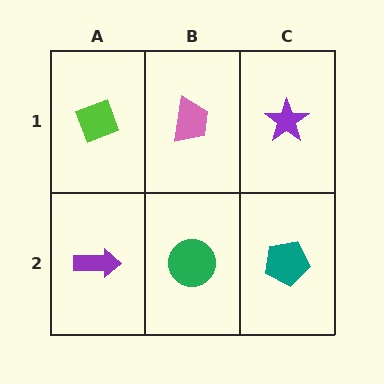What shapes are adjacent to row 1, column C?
A teal pentagon (row 2, column C), a pink trapezoid (row 1, column B).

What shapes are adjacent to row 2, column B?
A pink trapezoid (row 1, column B), a purple arrow (row 2, column A), a teal pentagon (row 2, column C).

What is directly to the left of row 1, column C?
A pink trapezoid.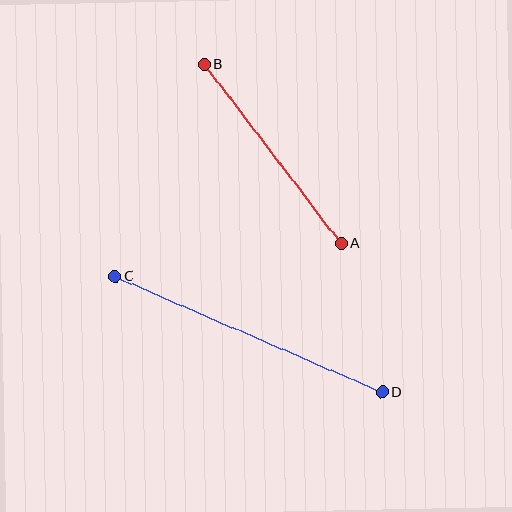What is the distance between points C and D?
The distance is approximately 291 pixels.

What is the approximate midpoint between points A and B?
The midpoint is at approximately (273, 154) pixels.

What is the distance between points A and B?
The distance is approximately 225 pixels.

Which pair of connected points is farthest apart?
Points C and D are farthest apart.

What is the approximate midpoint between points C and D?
The midpoint is at approximately (249, 334) pixels.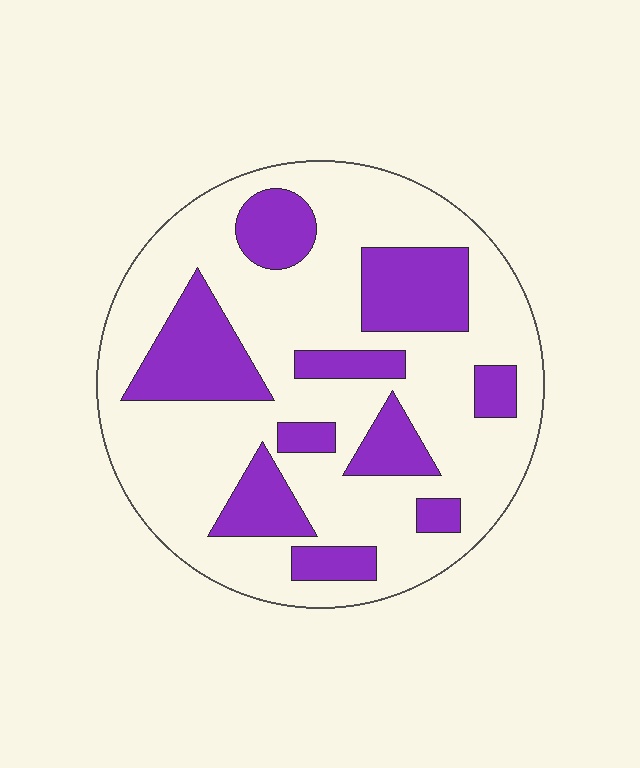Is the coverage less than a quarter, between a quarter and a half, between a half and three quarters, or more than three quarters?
Between a quarter and a half.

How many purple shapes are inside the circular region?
10.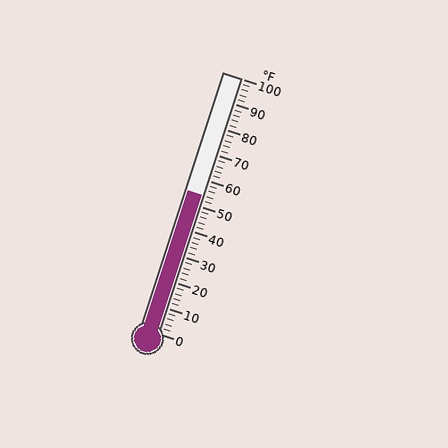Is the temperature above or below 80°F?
The temperature is below 80°F.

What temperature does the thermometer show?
The thermometer shows approximately 54°F.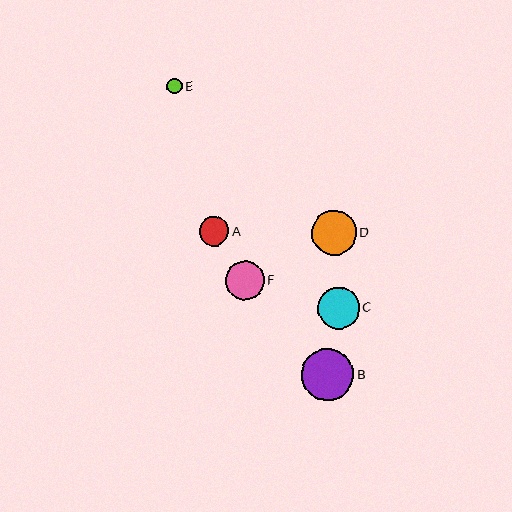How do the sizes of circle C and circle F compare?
Circle C and circle F are approximately the same size.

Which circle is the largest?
Circle B is the largest with a size of approximately 52 pixels.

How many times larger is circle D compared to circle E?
Circle D is approximately 2.9 times the size of circle E.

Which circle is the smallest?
Circle E is the smallest with a size of approximately 15 pixels.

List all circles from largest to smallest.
From largest to smallest: B, D, C, F, A, E.